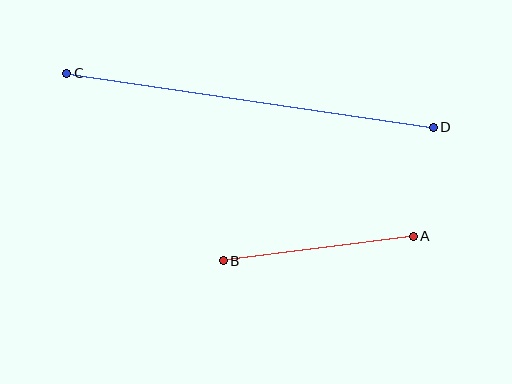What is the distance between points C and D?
The distance is approximately 370 pixels.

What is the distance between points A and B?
The distance is approximately 191 pixels.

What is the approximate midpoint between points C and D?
The midpoint is at approximately (250, 100) pixels.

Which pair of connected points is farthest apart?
Points C and D are farthest apart.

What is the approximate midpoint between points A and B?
The midpoint is at approximately (318, 249) pixels.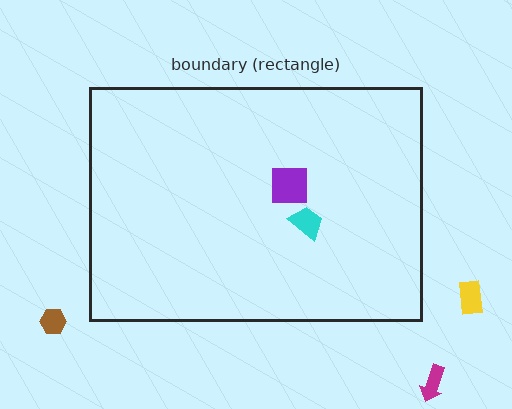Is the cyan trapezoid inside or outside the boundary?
Inside.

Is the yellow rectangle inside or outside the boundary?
Outside.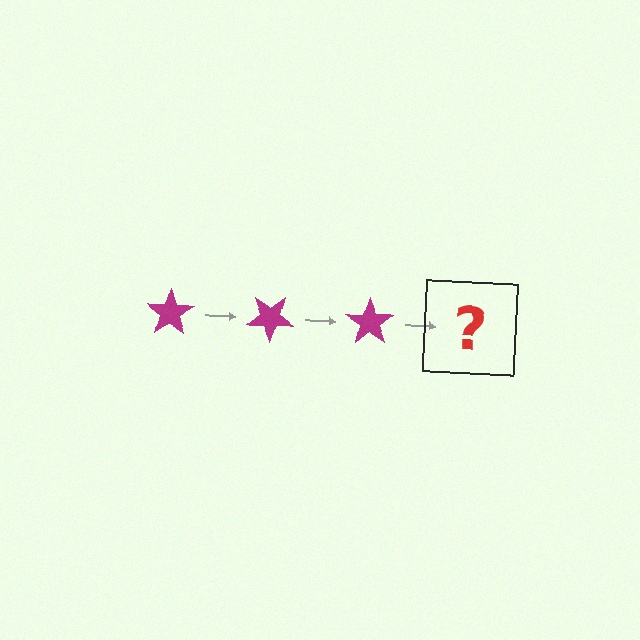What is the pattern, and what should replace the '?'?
The pattern is that the star rotates 35 degrees each step. The '?' should be a magenta star rotated 105 degrees.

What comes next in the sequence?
The next element should be a magenta star rotated 105 degrees.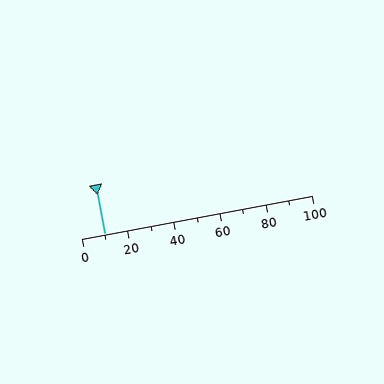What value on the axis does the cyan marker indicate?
The marker indicates approximately 10.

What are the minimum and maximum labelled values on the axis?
The axis runs from 0 to 100.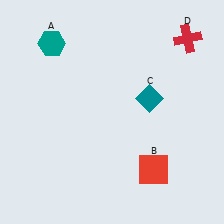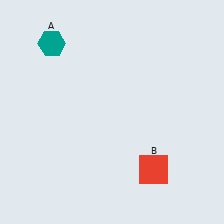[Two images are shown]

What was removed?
The teal diamond (C), the red cross (D) were removed in Image 2.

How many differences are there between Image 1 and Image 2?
There are 2 differences between the two images.